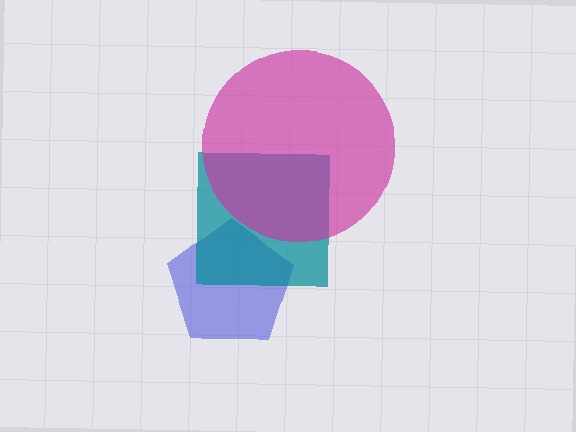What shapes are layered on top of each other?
The layered shapes are: a blue pentagon, a teal square, a magenta circle.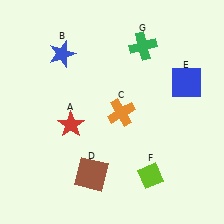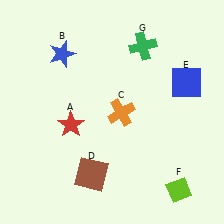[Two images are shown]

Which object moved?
The lime diamond (F) moved right.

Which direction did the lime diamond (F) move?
The lime diamond (F) moved right.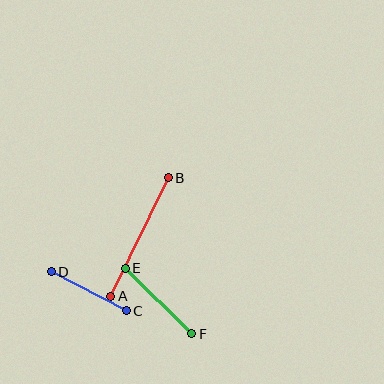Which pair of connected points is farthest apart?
Points A and B are farthest apart.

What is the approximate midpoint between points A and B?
The midpoint is at approximately (140, 237) pixels.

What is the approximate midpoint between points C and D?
The midpoint is at approximately (89, 291) pixels.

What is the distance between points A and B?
The distance is approximately 132 pixels.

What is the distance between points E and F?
The distance is approximately 93 pixels.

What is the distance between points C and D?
The distance is approximately 85 pixels.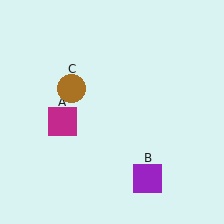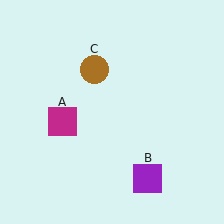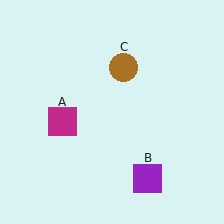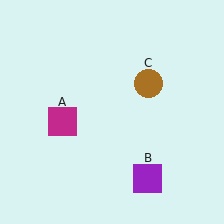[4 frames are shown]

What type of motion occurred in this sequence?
The brown circle (object C) rotated clockwise around the center of the scene.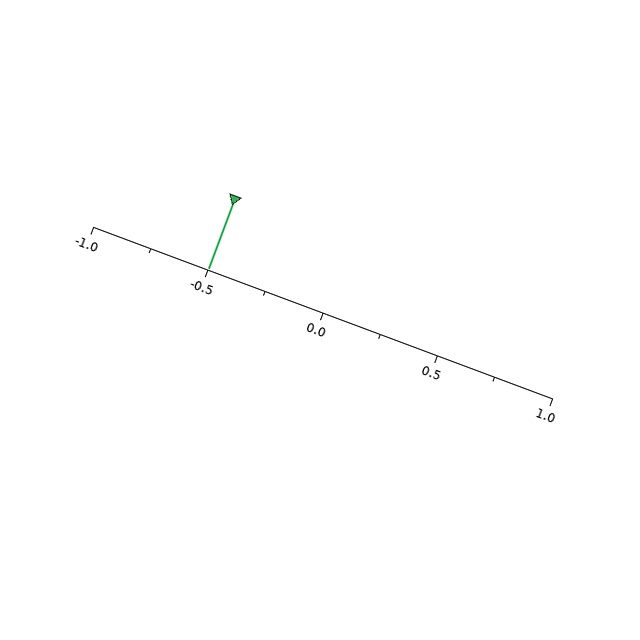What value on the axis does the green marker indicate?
The marker indicates approximately -0.5.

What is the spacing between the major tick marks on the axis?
The major ticks are spaced 0.5 apart.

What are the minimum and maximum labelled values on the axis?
The axis runs from -1.0 to 1.0.